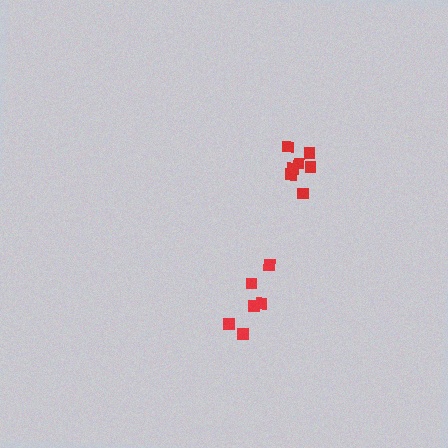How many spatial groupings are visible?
There are 2 spatial groupings.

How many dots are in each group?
Group 1: 6 dots, Group 2: 7 dots (13 total).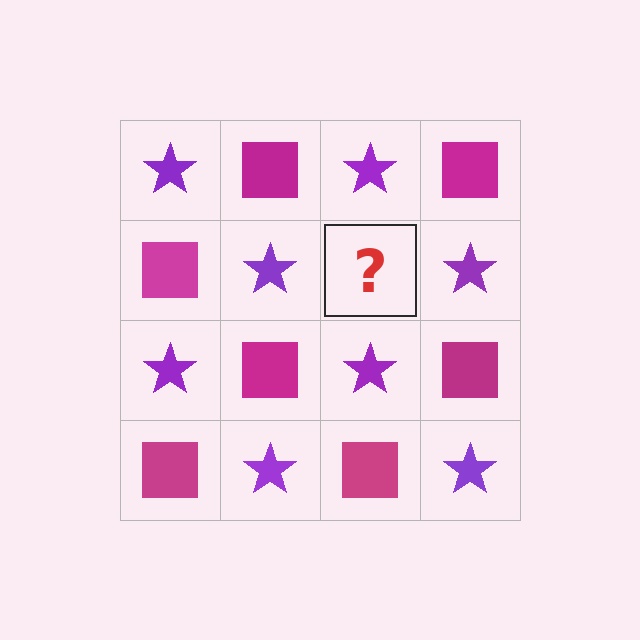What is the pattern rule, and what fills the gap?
The rule is that it alternates purple star and magenta square in a checkerboard pattern. The gap should be filled with a magenta square.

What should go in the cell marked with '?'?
The missing cell should contain a magenta square.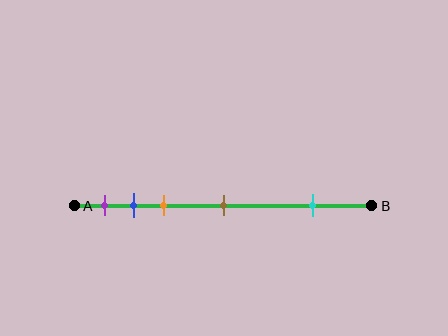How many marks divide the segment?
There are 5 marks dividing the segment.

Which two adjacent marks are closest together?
The blue and orange marks are the closest adjacent pair.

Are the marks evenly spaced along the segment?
No, the marks are not evenly spaced.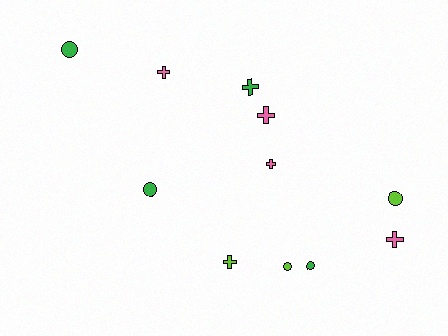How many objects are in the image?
There are 11 objects.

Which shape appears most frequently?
Cross, with 6 objects.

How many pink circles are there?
There are no pink circles.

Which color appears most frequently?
Pink, with 4 objects.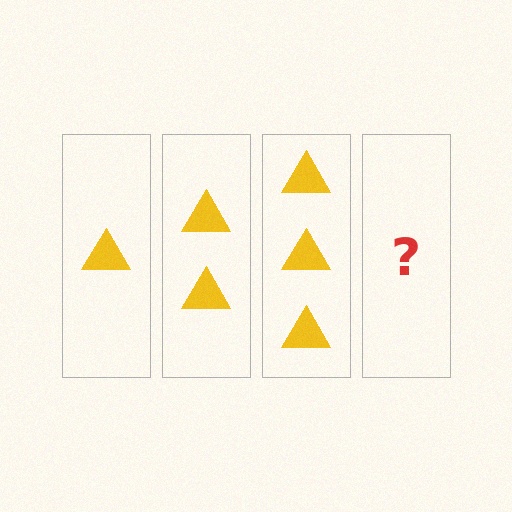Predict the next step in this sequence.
The next step is 4 triangles.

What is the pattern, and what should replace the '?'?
The pattern is that each step adds one more triangle. The '?' should be 4 triangles.